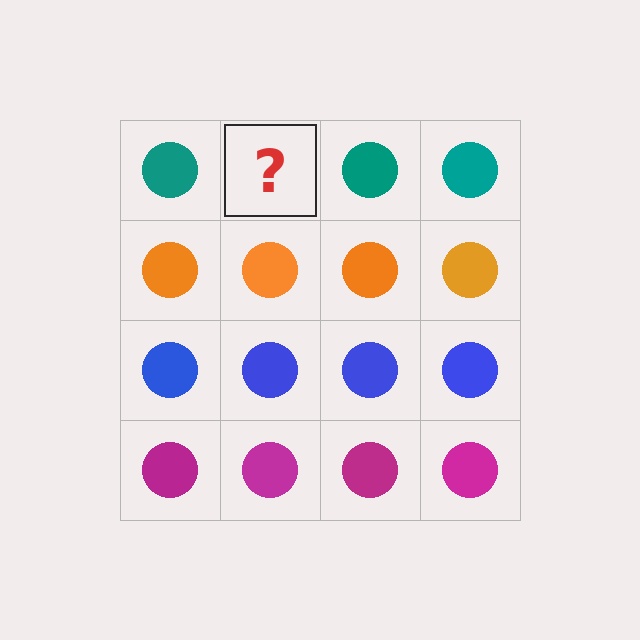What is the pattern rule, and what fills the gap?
The rule is that each row has a consistent color. The gap should be filled with a teal circle.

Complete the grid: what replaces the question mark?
The question mark should be replaced with a teal circle.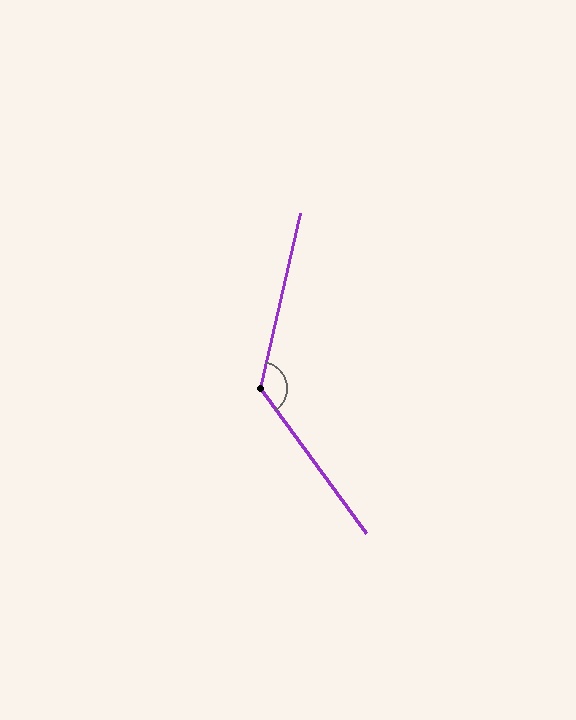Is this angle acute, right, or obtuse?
It is obtuse.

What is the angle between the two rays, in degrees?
Approximately 131 degrees.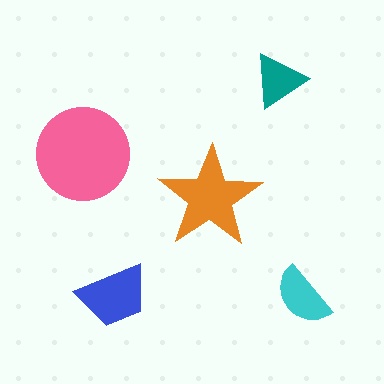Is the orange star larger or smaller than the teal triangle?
Larger.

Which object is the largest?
The pink circle.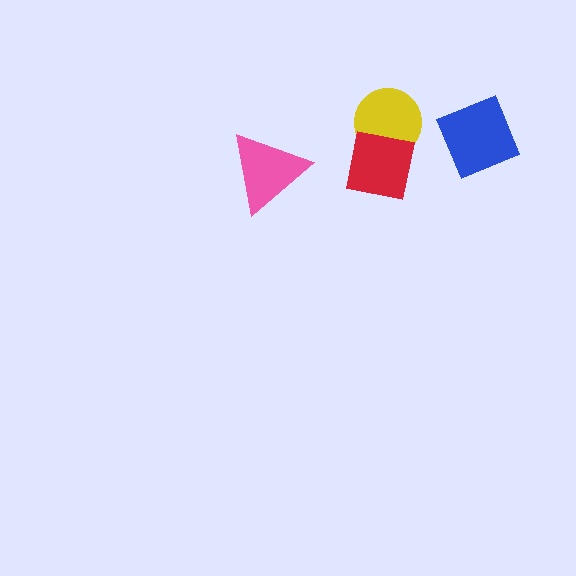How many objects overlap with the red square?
1 object overlaps with the red square.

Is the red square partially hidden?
No, no other shape covers it.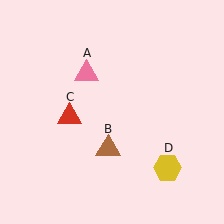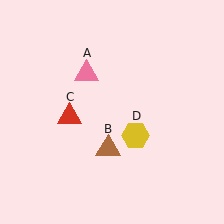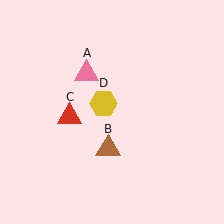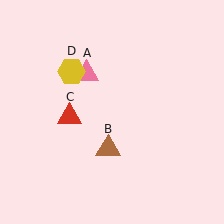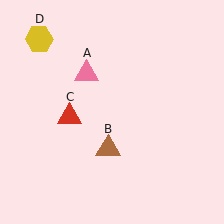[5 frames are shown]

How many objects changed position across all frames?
1 object changed position: yellow hexagon (object D).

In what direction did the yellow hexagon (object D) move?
The yellow hexagon (object D) moved up and to the left.